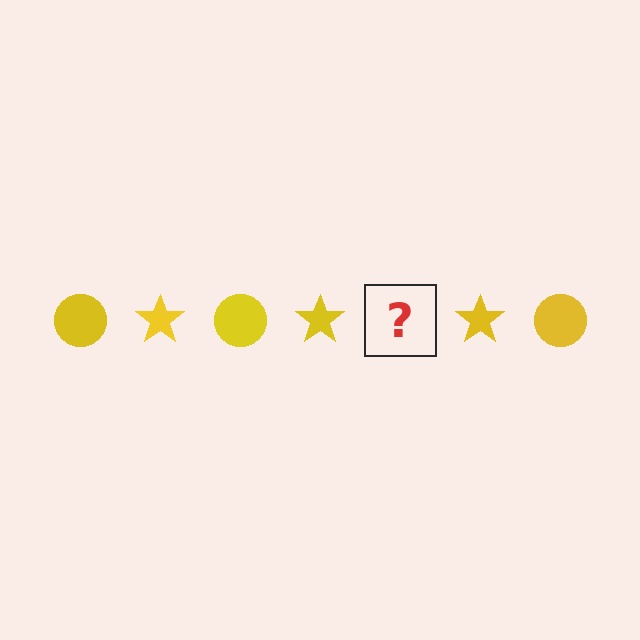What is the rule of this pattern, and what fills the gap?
The rule is that the pattern cycles through circle, star shapes in yellow. The gap should be filled with a yellow circle.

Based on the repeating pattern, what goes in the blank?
The blank should be a yellow circle.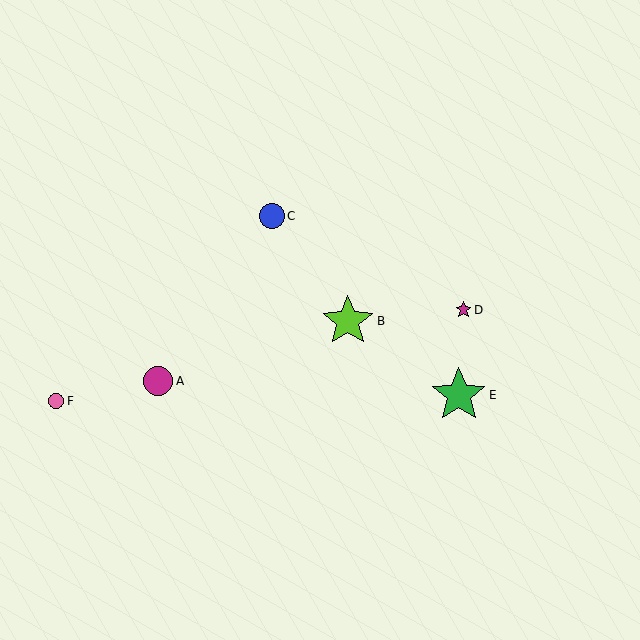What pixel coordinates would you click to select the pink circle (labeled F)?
Click at (56, 401) to select the pink circle F.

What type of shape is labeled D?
Shape D is a magenta star.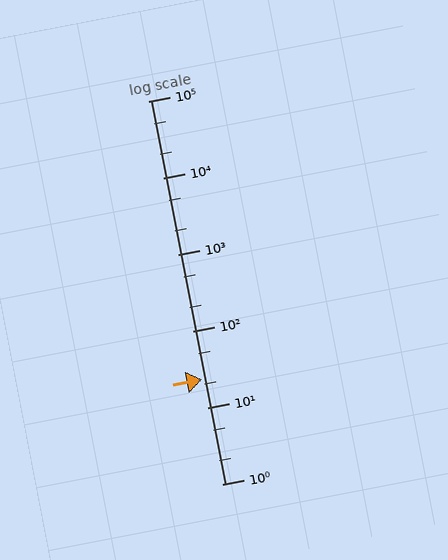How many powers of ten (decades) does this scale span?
The scale spans 5 decades, from 1 to 100000.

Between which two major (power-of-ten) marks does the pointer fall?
The pointer is between 10 and 100.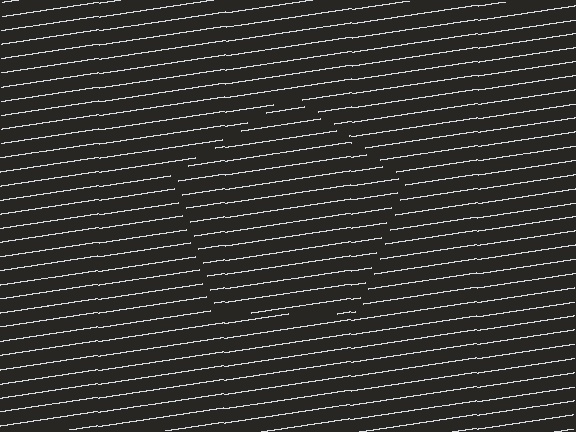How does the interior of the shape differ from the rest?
The interior of the shape contains the same grating, shifted by half a period — the contour is defined by the phase discontinuity where line-ends from the inner and outer gratings abut.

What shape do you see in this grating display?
An illusory pentagon. The interior of the shape contains the same grating, shifted by half a period — the contour is defined by the phase discontinuity where line-ends from the inner and outer gratings abut.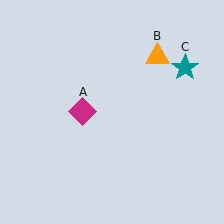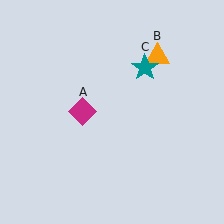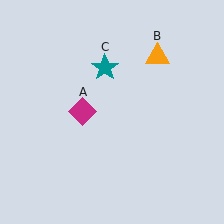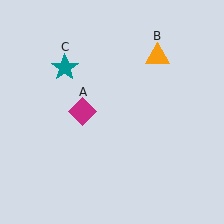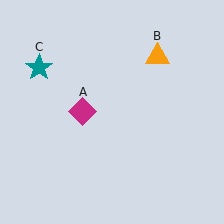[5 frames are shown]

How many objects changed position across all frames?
1 object changed position: teal star (object C).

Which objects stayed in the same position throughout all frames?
Magenta diamond (object A) and orange triangle (object B) remained stationary.